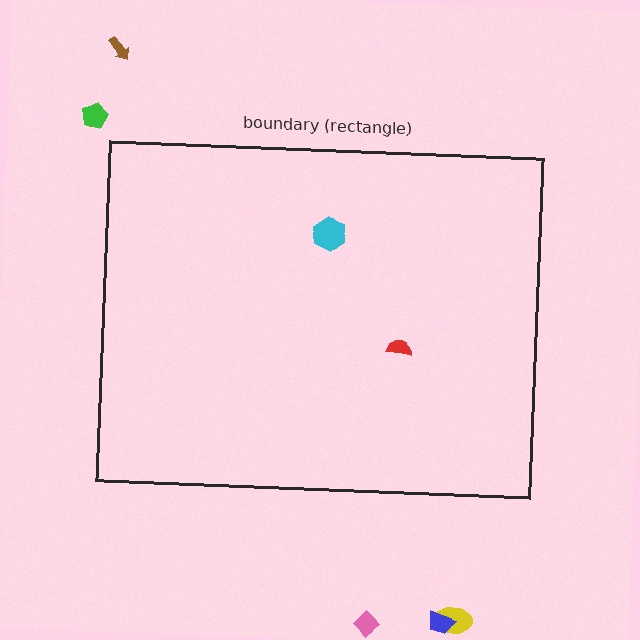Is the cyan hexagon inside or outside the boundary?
Inside.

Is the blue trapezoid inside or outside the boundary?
Outside.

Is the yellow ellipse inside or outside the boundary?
Outside.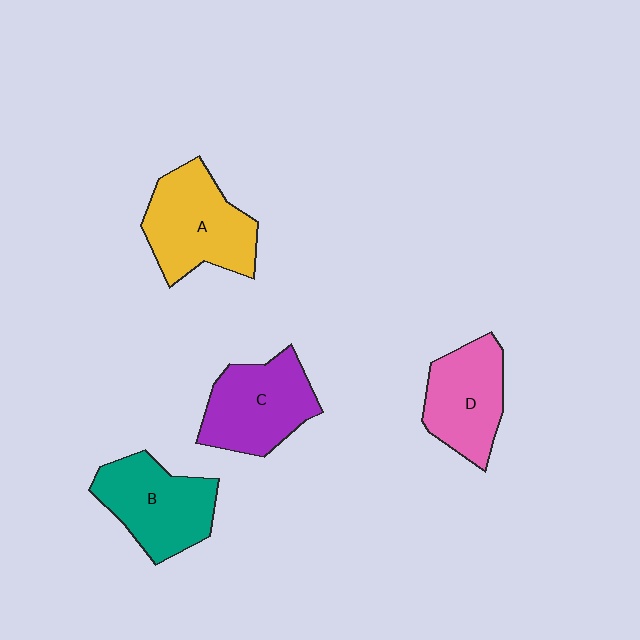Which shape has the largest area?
Shape A (yellow).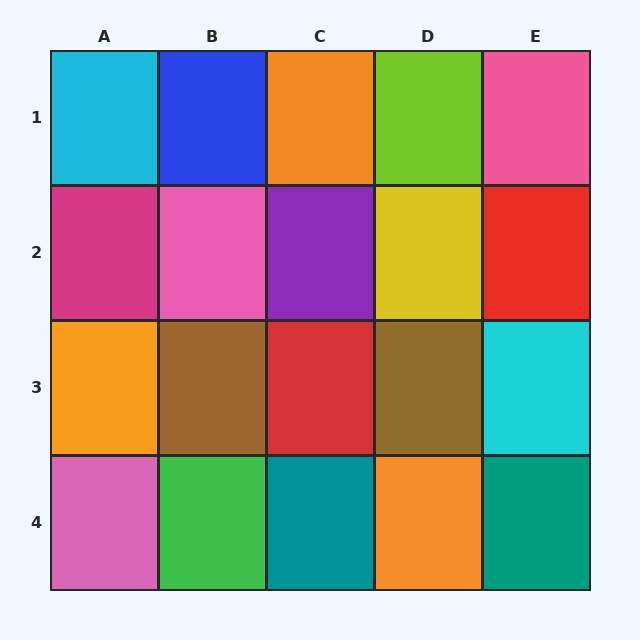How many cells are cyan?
2 cells are cyan.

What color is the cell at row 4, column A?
Pink.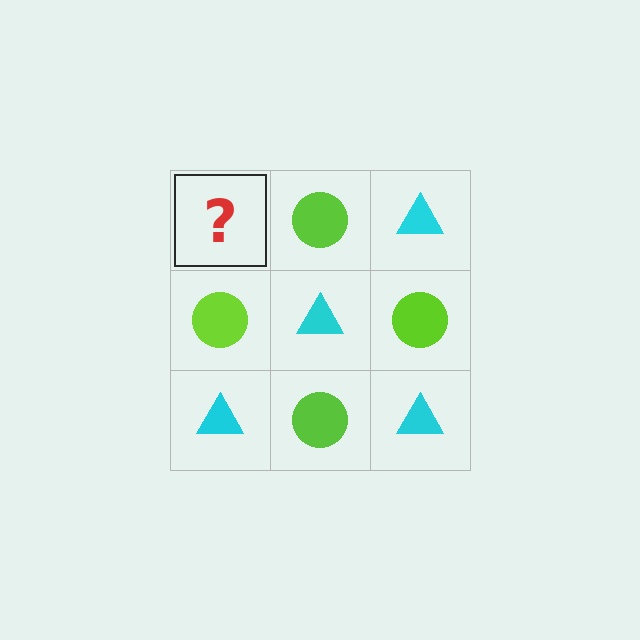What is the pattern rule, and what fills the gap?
The rule is that it alternates cyan triangle and lime circle in a checkerboard pattern. The gap should be filled with a cyan triangle.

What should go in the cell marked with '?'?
The missing cell should contain a cyan triangle.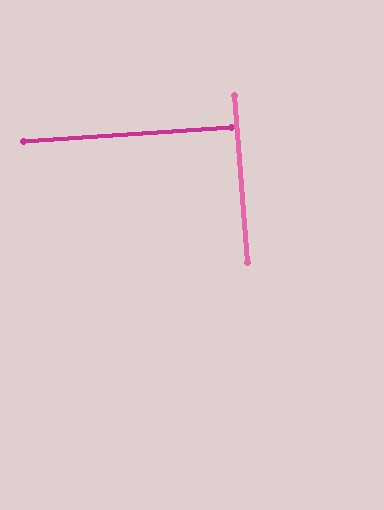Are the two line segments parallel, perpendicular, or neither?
Perpendicular — they meet at approximately 89°.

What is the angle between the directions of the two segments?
Approximately 89 degrees.